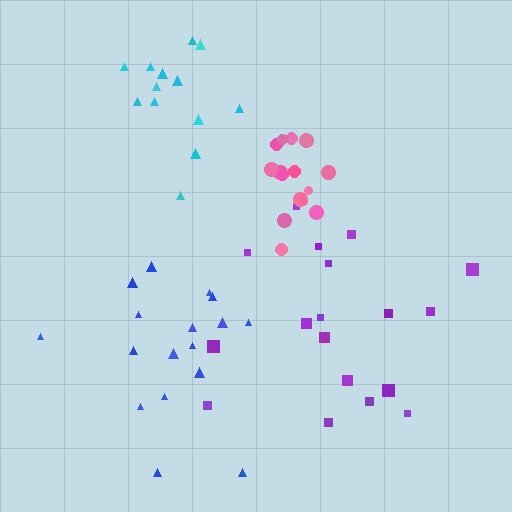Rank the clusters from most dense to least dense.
pink, cyan, blue, purple.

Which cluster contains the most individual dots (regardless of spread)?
Purple (18).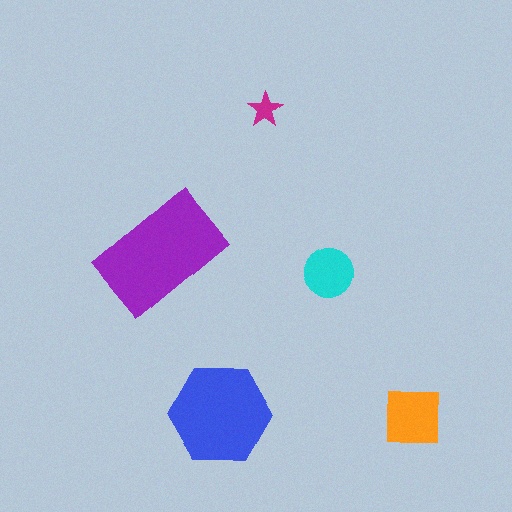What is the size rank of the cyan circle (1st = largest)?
4th.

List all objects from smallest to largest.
The magenta star, the cyan circle, the orange square, the blue hexagon, the purple rectangle.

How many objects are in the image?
There are 5 objects in the image.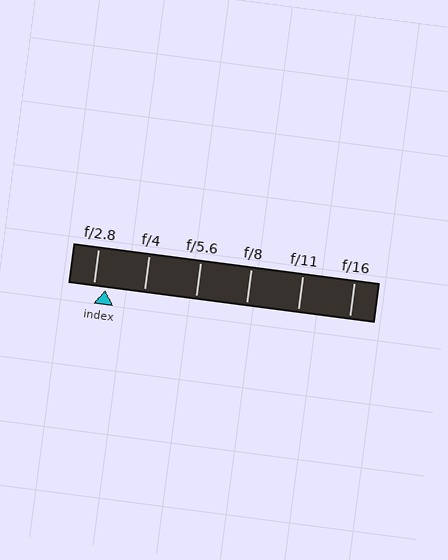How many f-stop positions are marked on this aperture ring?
There are 6 f-stop positions marked.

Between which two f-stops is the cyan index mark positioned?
The index mark is between f/2.8 and f/4.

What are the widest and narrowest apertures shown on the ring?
The widest aperture shown is f/2.8 and the narrowest is f/16.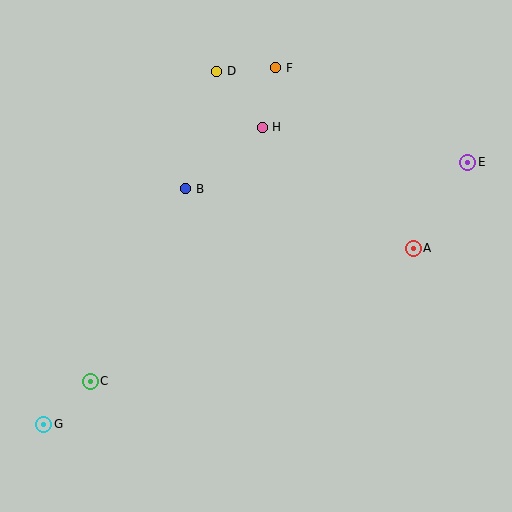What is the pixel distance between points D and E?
The distance between D and E is 267 pixels.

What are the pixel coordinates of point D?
Point D is at (217, 71).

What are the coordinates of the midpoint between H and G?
The midpoint between H and G is at (153, 276).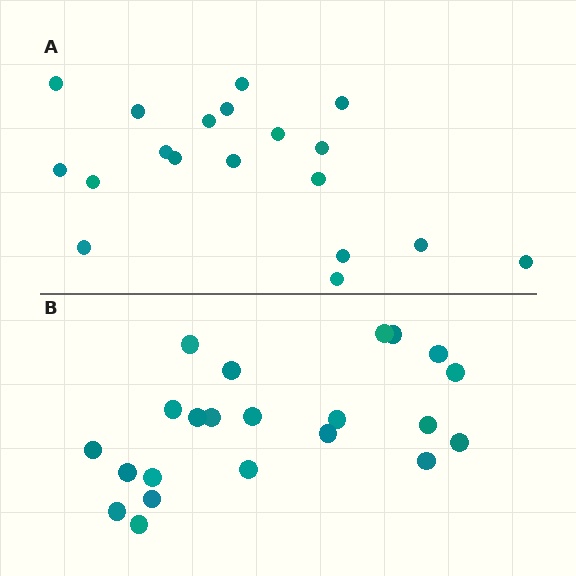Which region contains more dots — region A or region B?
Region B (the bottom region) has more dots.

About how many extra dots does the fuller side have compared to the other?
Region B has just a few more — roughly 2 or 3 more dots than region A.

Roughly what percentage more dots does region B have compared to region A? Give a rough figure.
About 15% more.